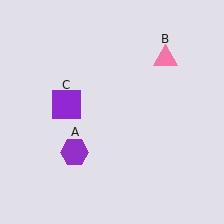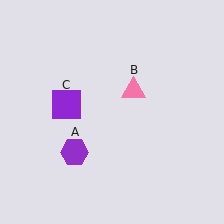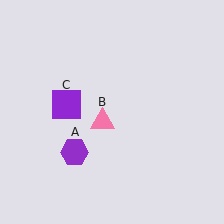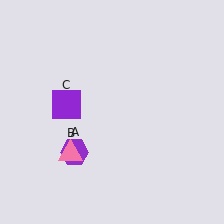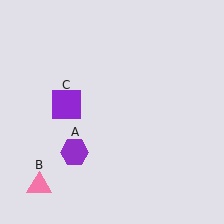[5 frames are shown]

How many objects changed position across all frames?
1 object changed position: pink triangle (object B).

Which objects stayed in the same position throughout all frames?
Purple hexagon (object A) and purple square (object C) remained stationary.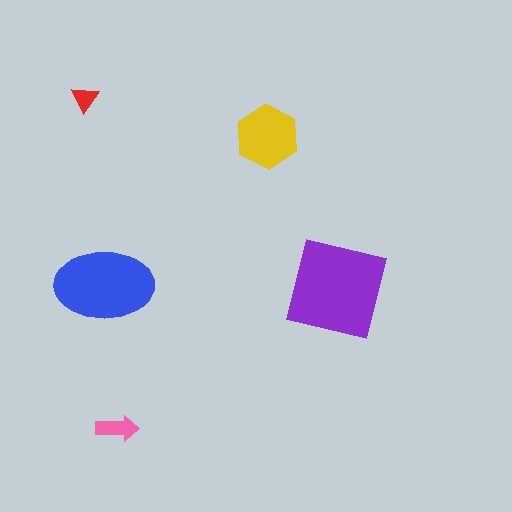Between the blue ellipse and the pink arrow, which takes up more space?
The blue ellipse.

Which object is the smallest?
The red triangle.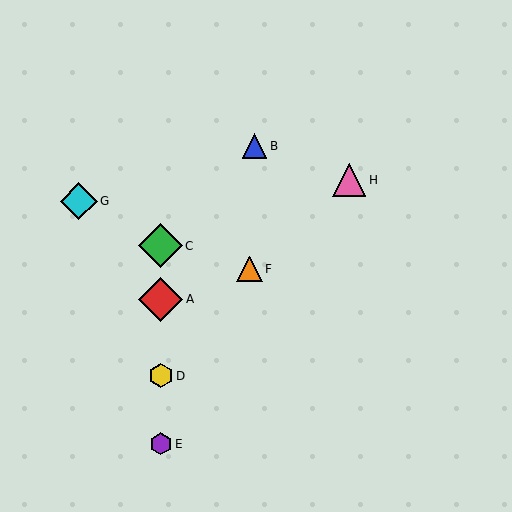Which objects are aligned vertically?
Objects A, C, D, E are aligned vertically.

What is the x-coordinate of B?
Object B is at x≈255.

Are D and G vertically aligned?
No, D is at x≈161 and G is at x≈79.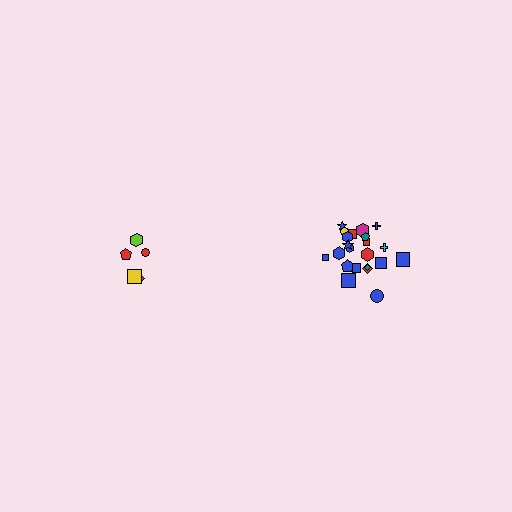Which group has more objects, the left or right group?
The right group.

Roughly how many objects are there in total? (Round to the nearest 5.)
Roughly 25 objects in total.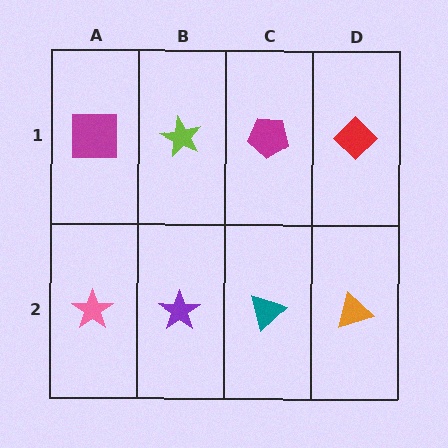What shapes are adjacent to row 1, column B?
A purple star (row 2, column B), a magenta square (row 1, column A), a magenta pentagon (row 1, column C).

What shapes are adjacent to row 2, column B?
A lime star (row 1, column B), a pink star (row 2, column A), a teal triangle (row 2, column C).